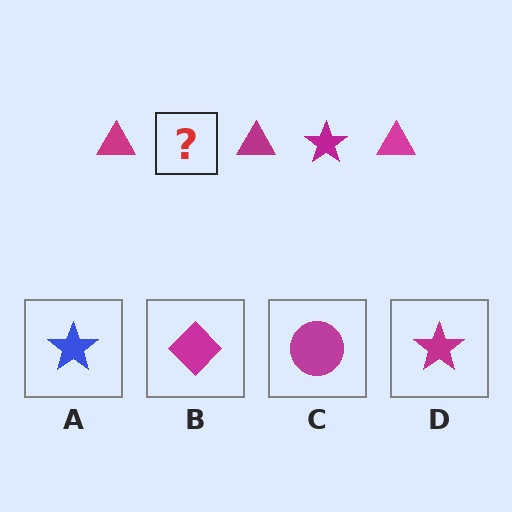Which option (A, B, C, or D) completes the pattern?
D.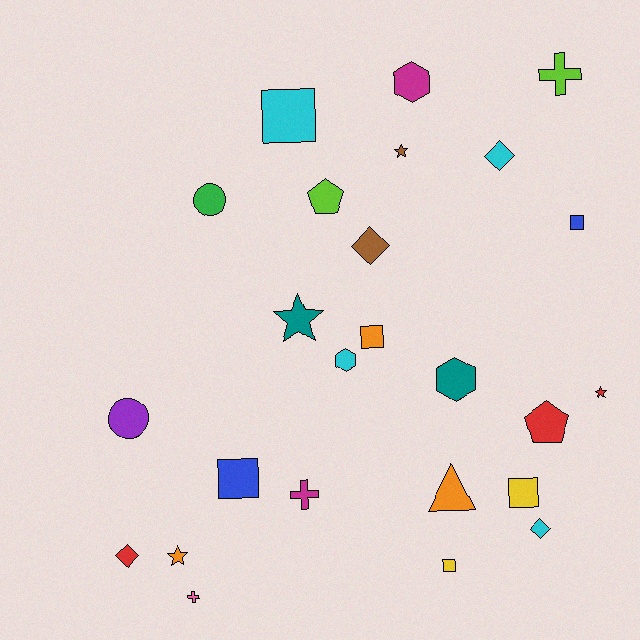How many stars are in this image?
There are 4 stars.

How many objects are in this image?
There are 25 objects.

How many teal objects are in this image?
There are 2 teal objects.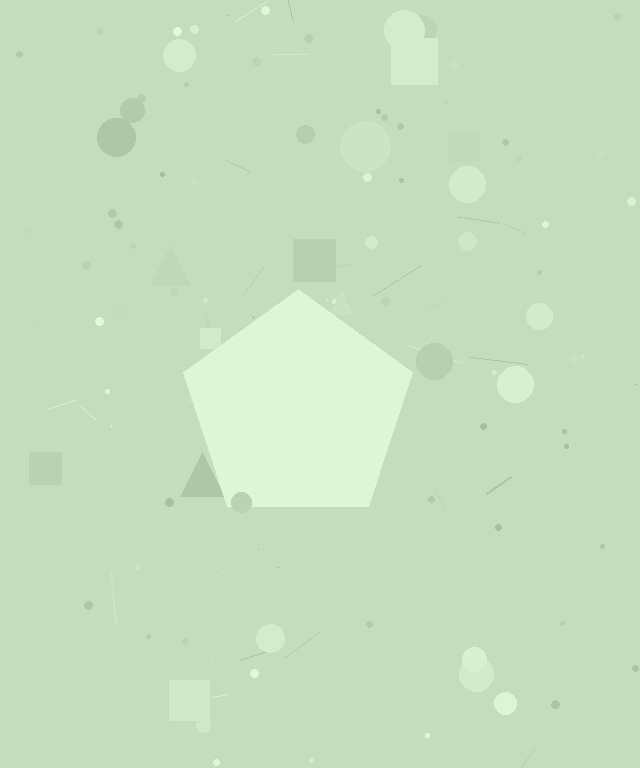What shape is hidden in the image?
A pentagon is hidden in the image.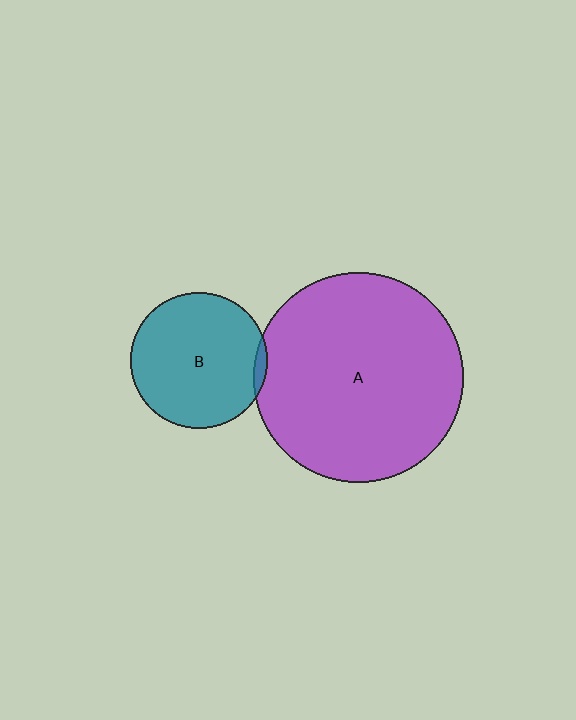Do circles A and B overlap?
Yes.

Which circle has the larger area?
Circle A (purple).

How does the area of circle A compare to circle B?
Approximately 2.4 times.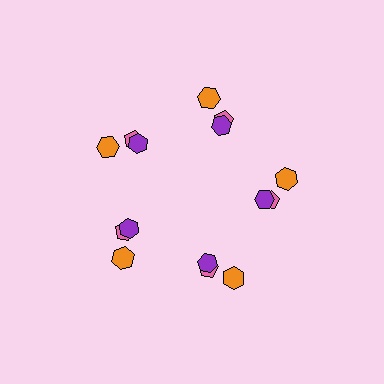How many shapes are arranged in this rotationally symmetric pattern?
There are 15 shapes, arranged in 5 groups of 3.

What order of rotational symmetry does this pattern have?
This pattern has 5-fold rotational symmetry.